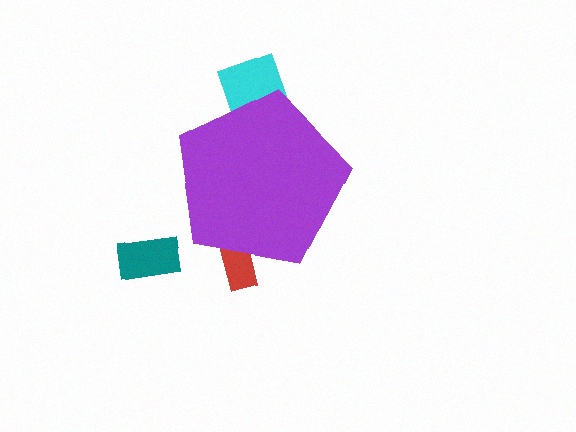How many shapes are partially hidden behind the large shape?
2 shapes are partially hidden.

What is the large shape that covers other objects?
A purple pentagon.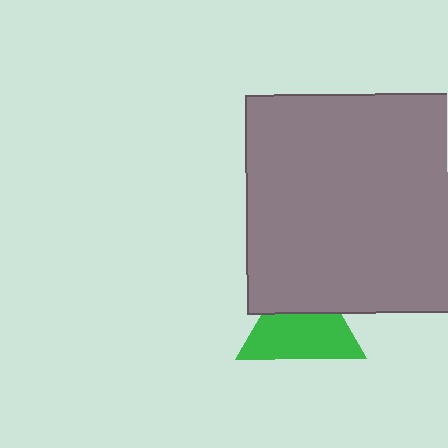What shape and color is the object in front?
The object in front is a gray square.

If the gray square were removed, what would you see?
You would see the complete green triangle.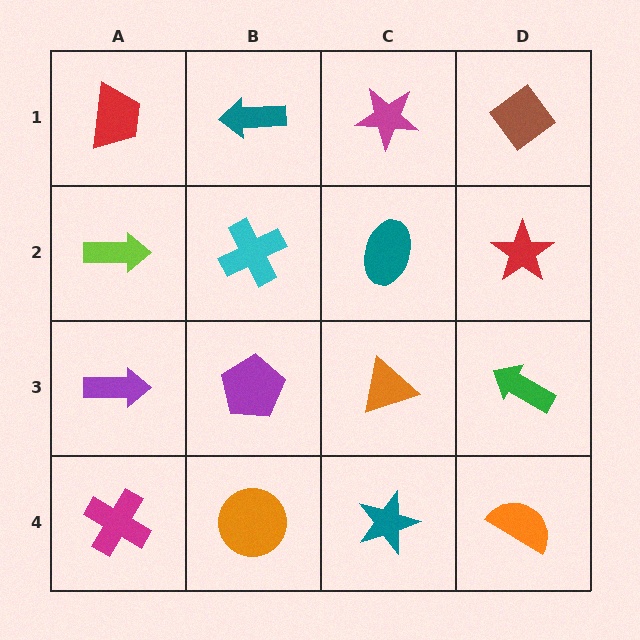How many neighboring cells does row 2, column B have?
4.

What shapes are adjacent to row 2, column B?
A teal arrow (row 1, column B), a purple pentagon (row 3, column B), a lime arrow (row 2, column A), a teal ellipse (row 2, column C).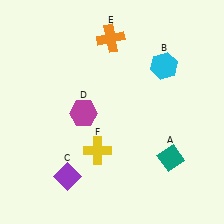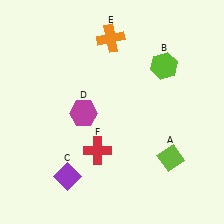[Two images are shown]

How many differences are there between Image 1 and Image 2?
There are 3 differences between the two images.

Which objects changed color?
A changed from teal to lime. B changed from cyan to lime. F changed from yellow to red.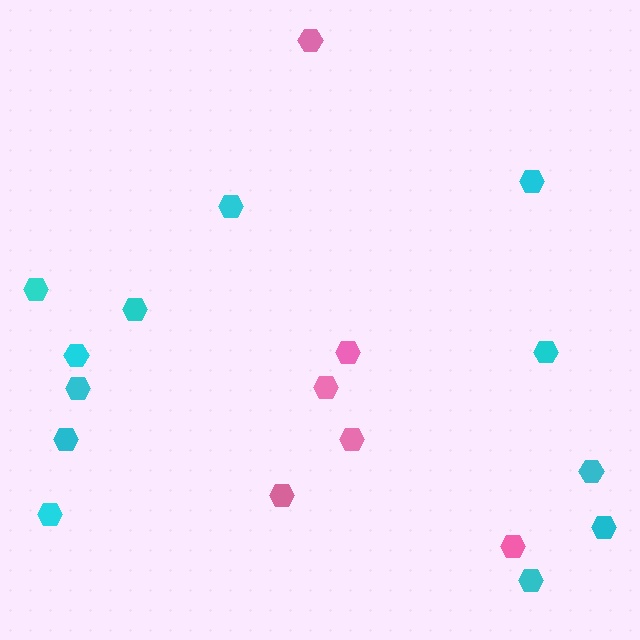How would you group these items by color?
There are 2 groups: one group of pink hexagons (6) and one group of cyan hexagons (12).